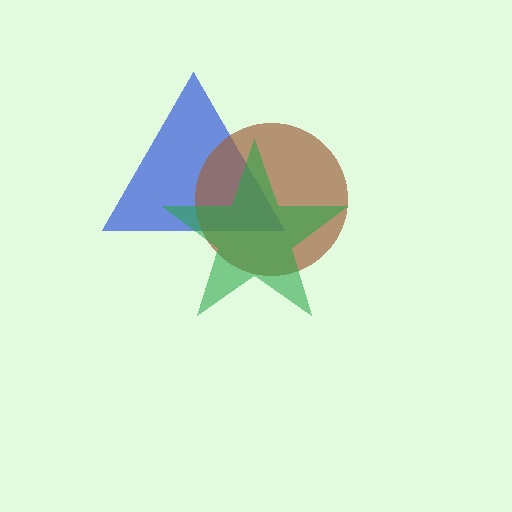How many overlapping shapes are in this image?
There are 3 overlapping shapes in the image.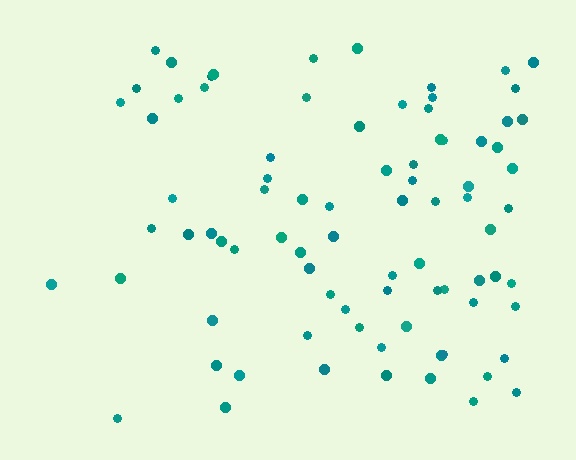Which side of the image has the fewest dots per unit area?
The left.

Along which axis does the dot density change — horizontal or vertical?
Horizontal.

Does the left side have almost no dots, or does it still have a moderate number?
Still a moderate number, just noticeably fewer than the right.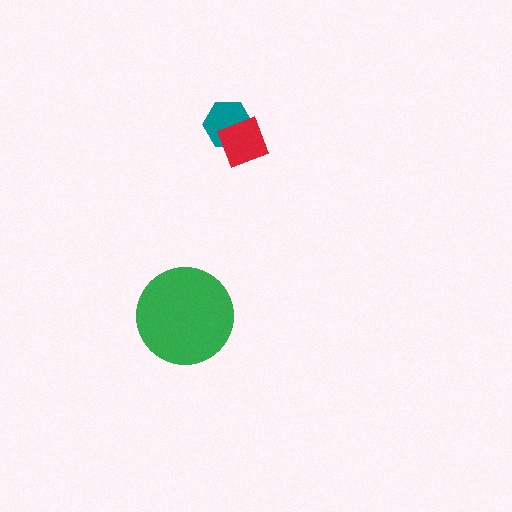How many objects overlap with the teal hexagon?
1 object overlaps with the teal hexagon.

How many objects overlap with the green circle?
0 objects overlap with the green circle.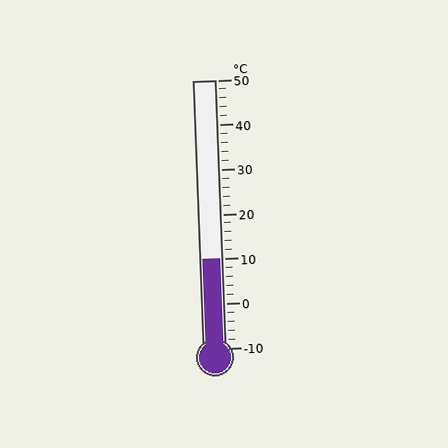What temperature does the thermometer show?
The thermometer shows approximately 10°C.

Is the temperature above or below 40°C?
The temperature is below 40°C.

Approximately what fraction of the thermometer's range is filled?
The thermometer is filled to approximately 35% of its range.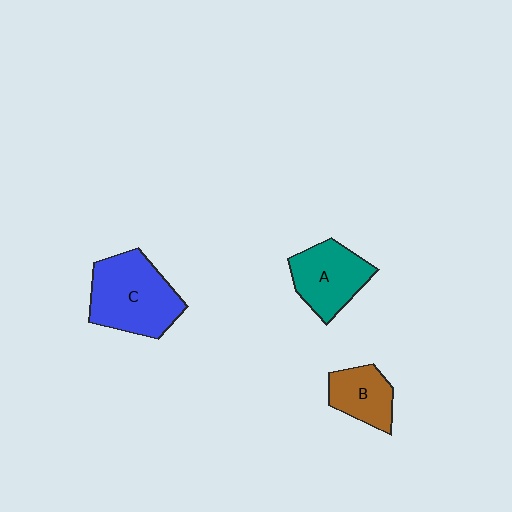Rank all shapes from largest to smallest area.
From largest to smallest: C (blue), A (teal), B (brown).